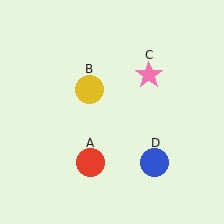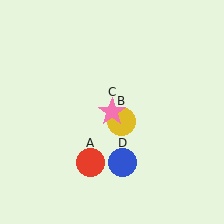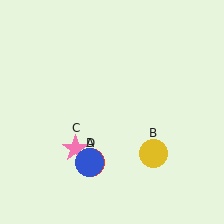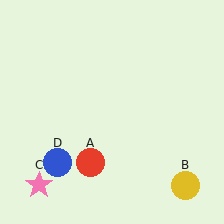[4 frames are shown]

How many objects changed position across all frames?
3 objects changed position: yellow circle (object B), pink star (object C), blue circle (object D).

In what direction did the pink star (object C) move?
The pink star (object C) moved down and to the left.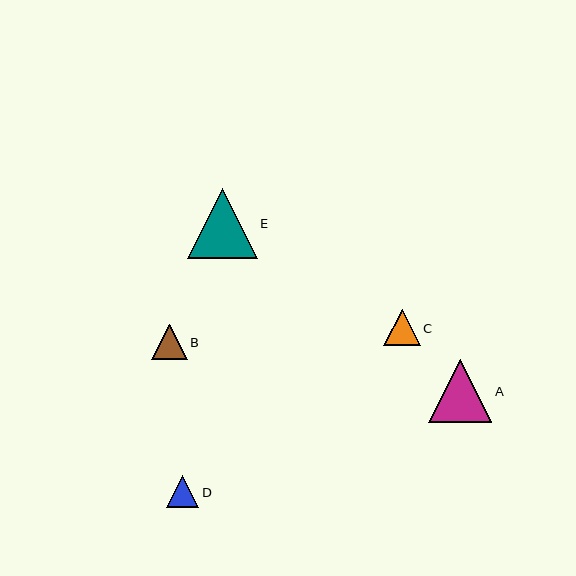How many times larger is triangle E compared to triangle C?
Triangle E is approximately 1.9 times the size of triangle C.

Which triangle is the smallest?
Triangle D is the smallest with a size of approximately 32 pixels.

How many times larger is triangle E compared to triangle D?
Triangle E is approximately 2.2 times the size of triangle D.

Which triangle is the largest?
Triangle E is the largest with a size of approximately 70 pixels.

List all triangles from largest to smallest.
From largest to smallest: E, A, C, B, D.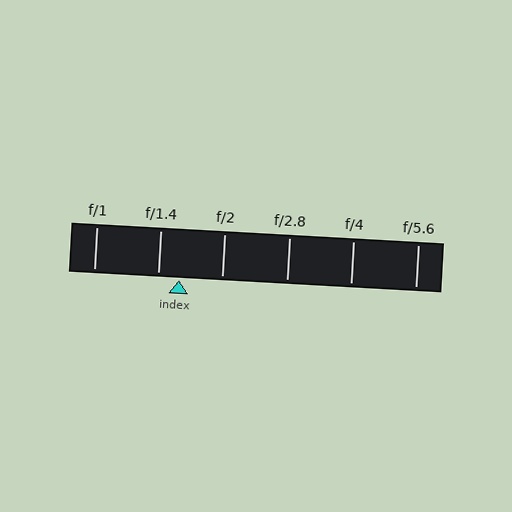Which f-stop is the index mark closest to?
The index mark is closest to f/1.4.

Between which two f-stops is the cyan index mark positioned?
The index mark is between f/1.4 and f/2.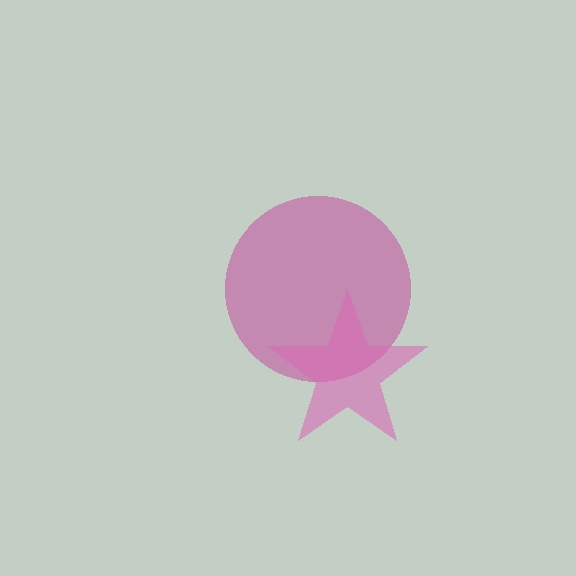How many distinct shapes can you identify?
There are 2 distinct shapes: a magenta circle, a pink star.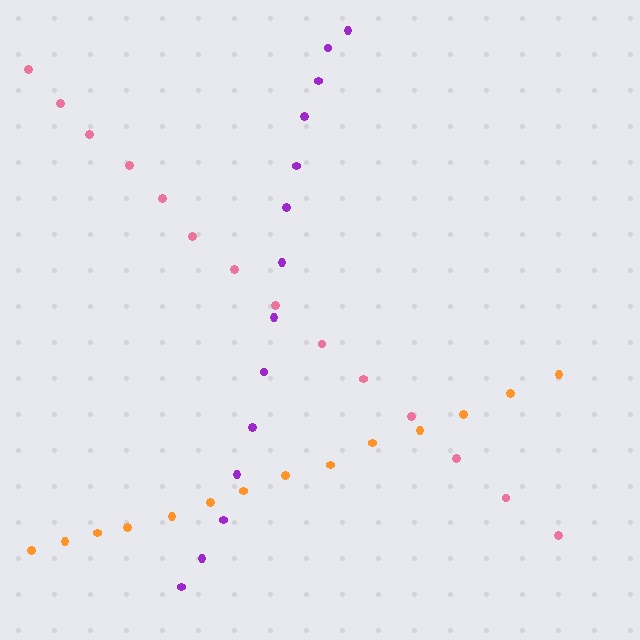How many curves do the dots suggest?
There are 3 distinct paths.